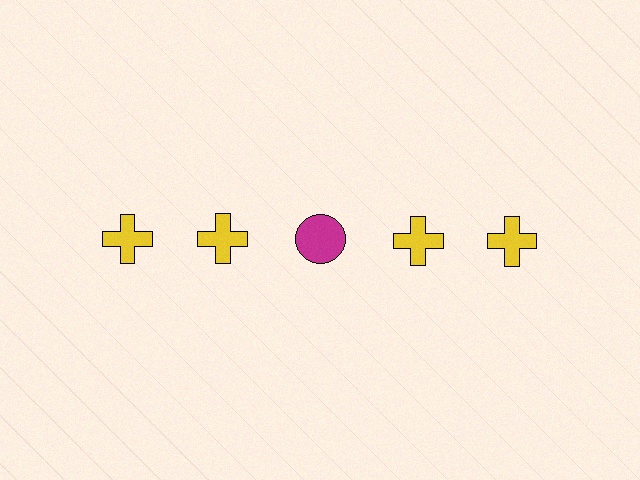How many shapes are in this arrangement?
There are 5 shapes arranged in a grid pattern.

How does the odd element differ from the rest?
It differs in both color (magenta instead of yellow) and shape (circle instead of cross).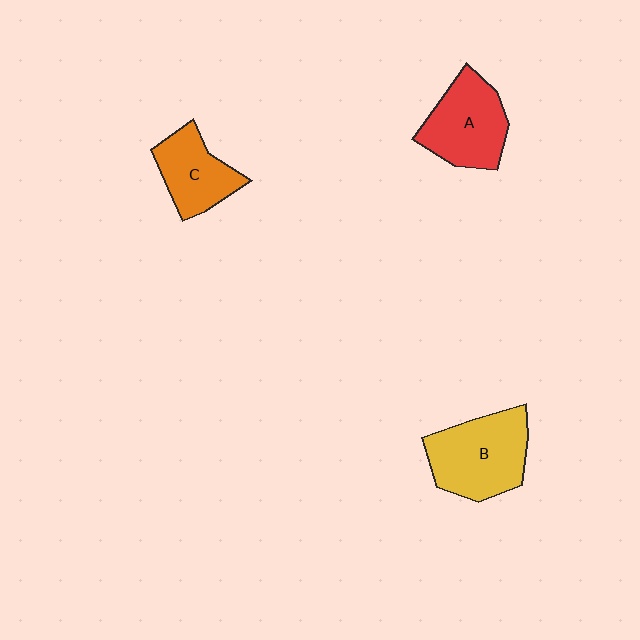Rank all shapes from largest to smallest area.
From largest to smallest: B (yellow), A (red), C (orange).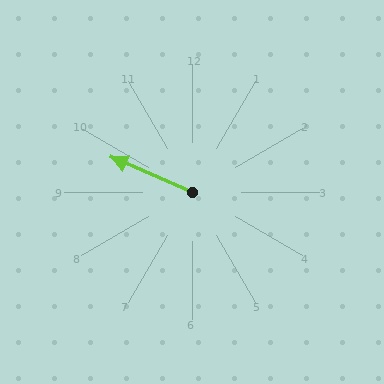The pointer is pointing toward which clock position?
Roughly 10 o'clock.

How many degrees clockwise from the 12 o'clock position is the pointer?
Approximately 293 degrees.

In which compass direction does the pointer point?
Northwest.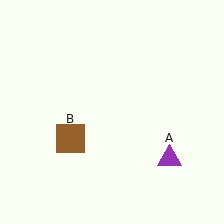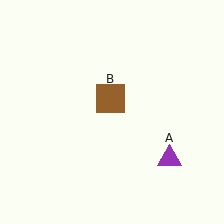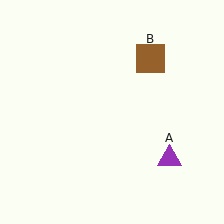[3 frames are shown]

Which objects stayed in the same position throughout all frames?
Purple triangle (object A) remained stationary.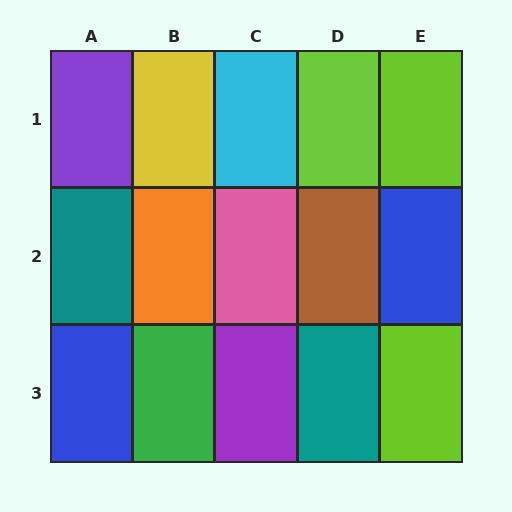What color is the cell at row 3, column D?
Teal.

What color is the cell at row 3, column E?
Lime.